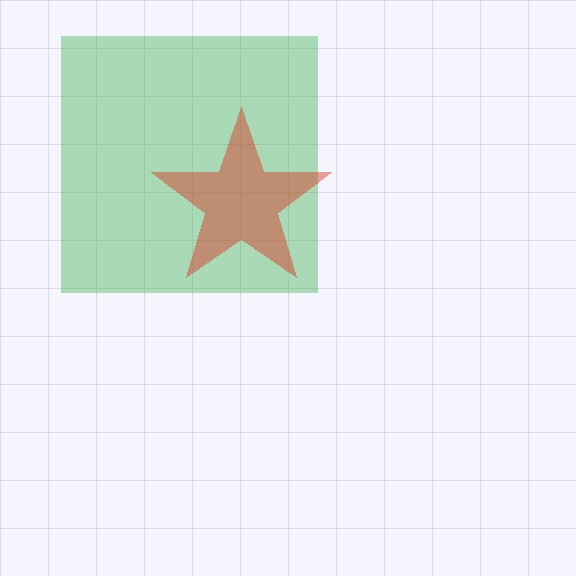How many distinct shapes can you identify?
There are 2 distinct shapes: a green square, a red star.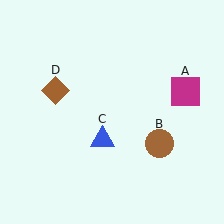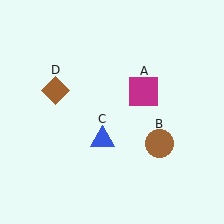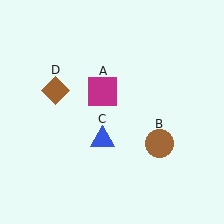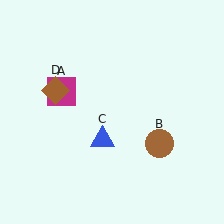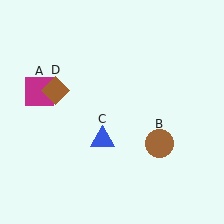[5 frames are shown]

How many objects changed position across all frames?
1 object changed position: magenta square (object A).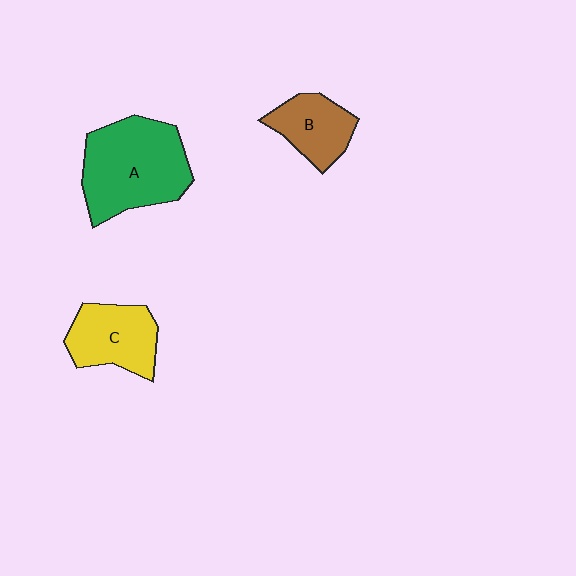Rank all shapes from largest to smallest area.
From largest to smallest: A (green), C (yellow), B (brown).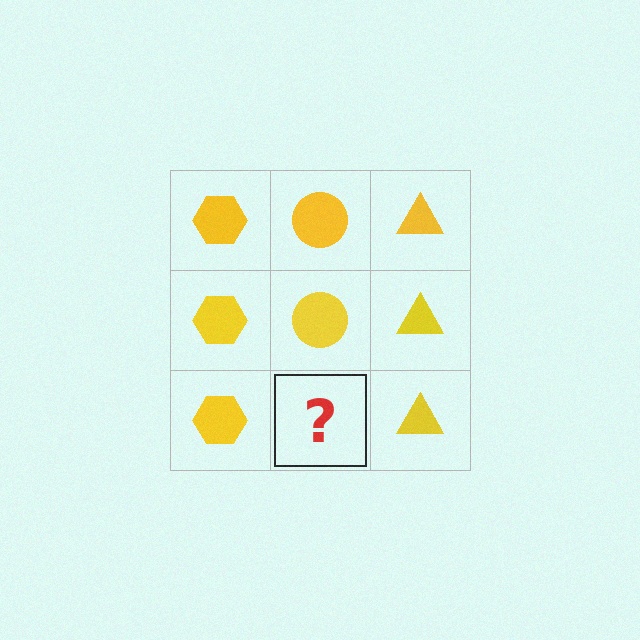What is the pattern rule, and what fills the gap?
The rule is that each column has a consistent shape. The gap should be filled with a yellow circle.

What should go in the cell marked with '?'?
The missing cell should contain a yellow circle.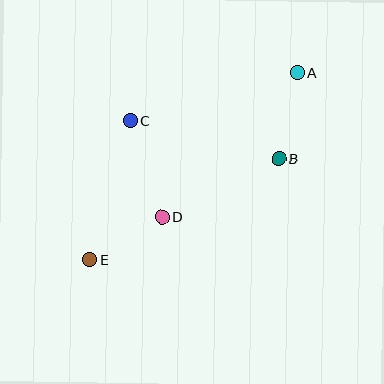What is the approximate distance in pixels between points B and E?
The distance between B and E is approximately 215 pixels.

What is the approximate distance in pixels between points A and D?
The distance between A and D is approximately 198 pixels.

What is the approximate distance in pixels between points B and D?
The distance between B and D is approximately 130 pixels.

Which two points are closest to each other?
Points D and E are closest to each other.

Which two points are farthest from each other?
Points A and E are farthest from each other.